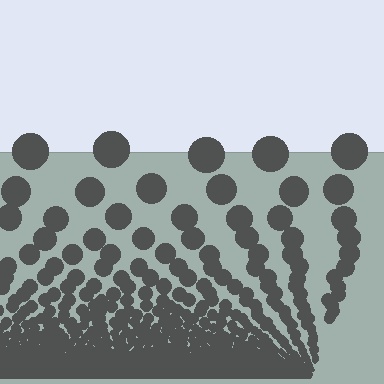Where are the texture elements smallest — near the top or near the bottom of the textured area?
Near the bottom.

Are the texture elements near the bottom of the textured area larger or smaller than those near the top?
Smaller. The gradient is inverted — elements near the bottom are smaller and denser.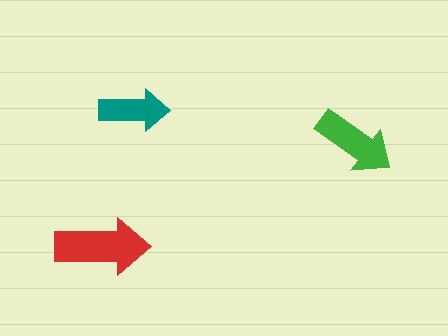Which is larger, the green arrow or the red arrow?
The red one.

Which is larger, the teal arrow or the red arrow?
The red one.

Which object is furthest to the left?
The red arrow is leftmost.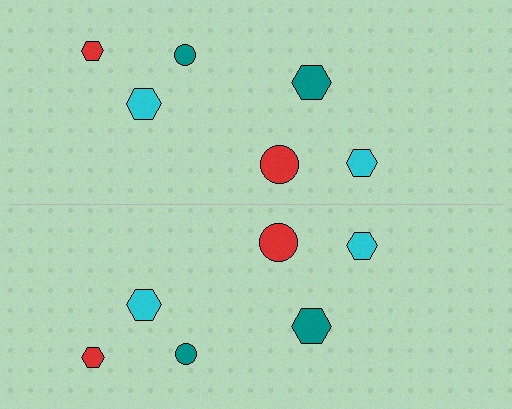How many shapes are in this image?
There are 12 shapes in this image.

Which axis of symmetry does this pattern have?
The pattern has a horizontal axis of symmetry running through the center of the image.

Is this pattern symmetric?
Yes, this pattern has bilateral (reflection) symmetry.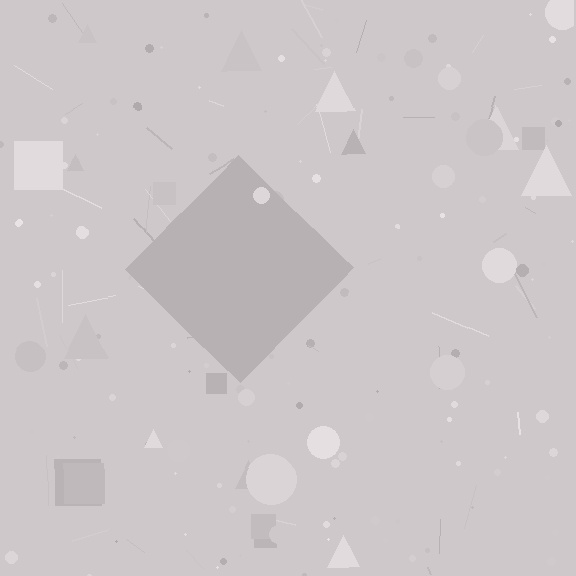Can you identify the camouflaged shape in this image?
The camouflaged shape is a diamond.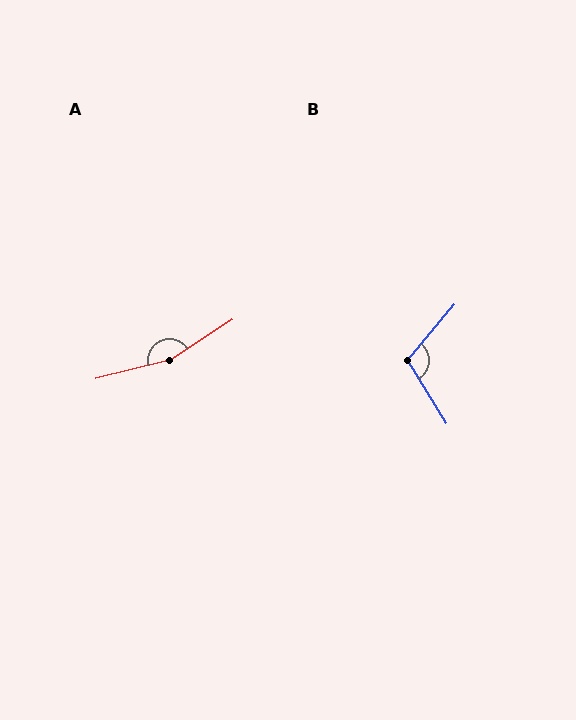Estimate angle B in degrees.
Approximately 108 degrees.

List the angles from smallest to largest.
B (108°), A (161°).